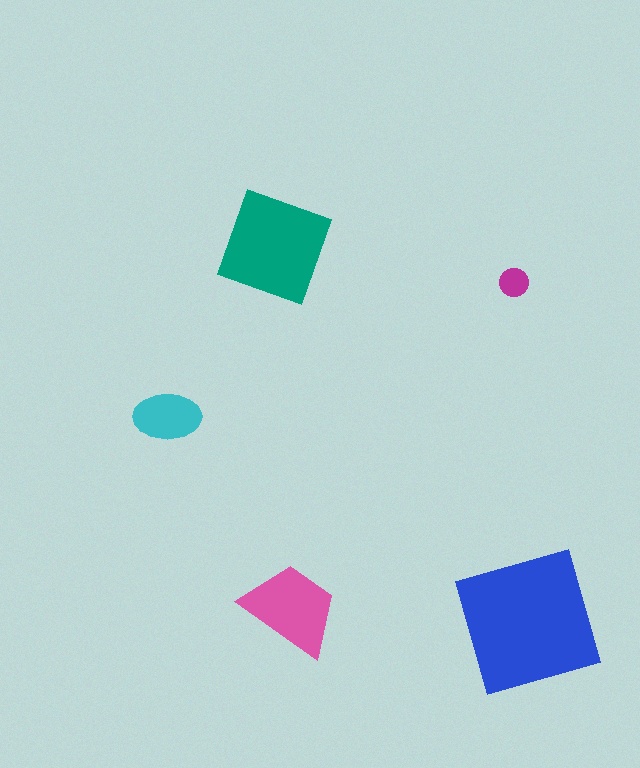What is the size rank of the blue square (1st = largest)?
1st.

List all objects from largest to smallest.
The blue square, the teal diamond, the pink trapezoid, the cyan ellipse, the magenta circle.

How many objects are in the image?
There are 5 objects in the image.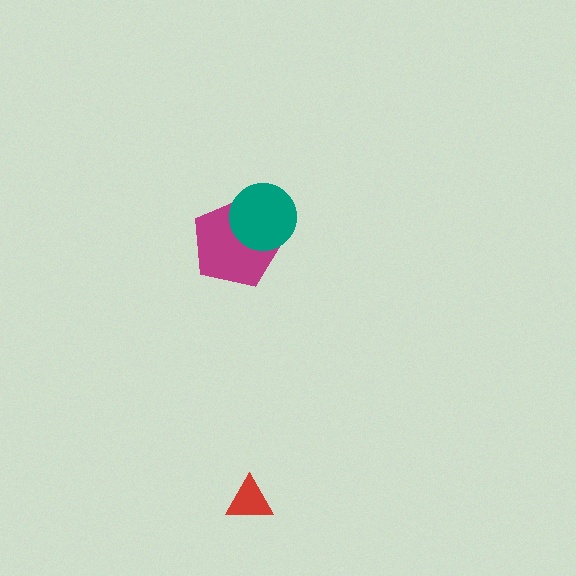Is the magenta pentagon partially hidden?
Yes, it is partially covered by another shape.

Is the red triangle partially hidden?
No, no other shape covers it.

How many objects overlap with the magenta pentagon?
1 object overlaps with the magenta pentagon.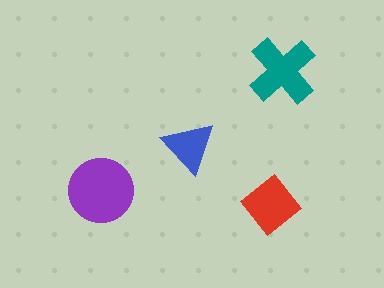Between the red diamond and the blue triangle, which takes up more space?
The red diamond.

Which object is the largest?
The purple circle.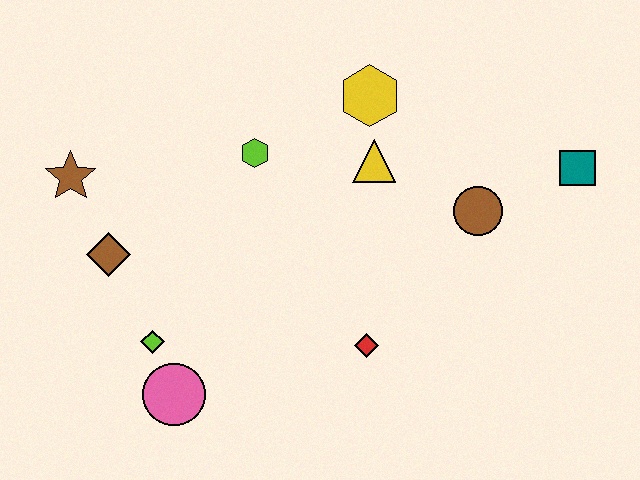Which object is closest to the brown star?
The brown diamond is closest to the brown star.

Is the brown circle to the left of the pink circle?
No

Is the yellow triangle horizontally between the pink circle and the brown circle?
Yes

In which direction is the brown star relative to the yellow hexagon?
The brown star is to the left of the yellow hexagon.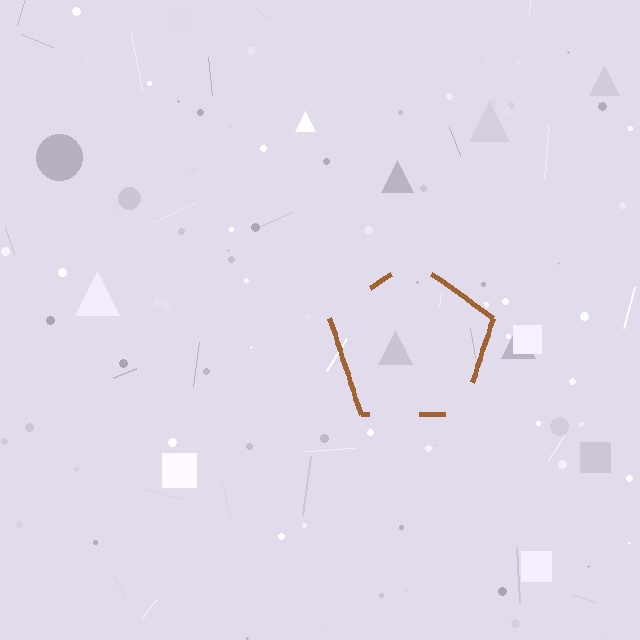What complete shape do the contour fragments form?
The contour fragments form a pentagon.